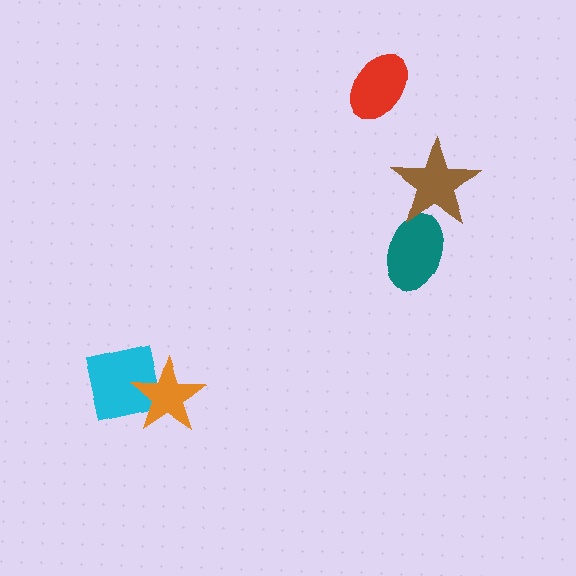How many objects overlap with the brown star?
1 object overlaps with the brown star.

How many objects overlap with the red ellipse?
0 objects overlap with the red ellipse.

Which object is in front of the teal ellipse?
The brown star is in front of the teal ellipse.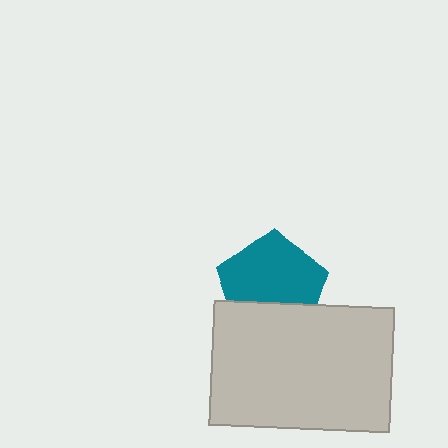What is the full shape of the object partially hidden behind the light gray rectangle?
The partially hidden object is a teal pentagon.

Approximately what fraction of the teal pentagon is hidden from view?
Roughly 33% of the teal pentagon is hidden behind the light gray rectangle.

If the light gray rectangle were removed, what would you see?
You would see the complete teal pentagon.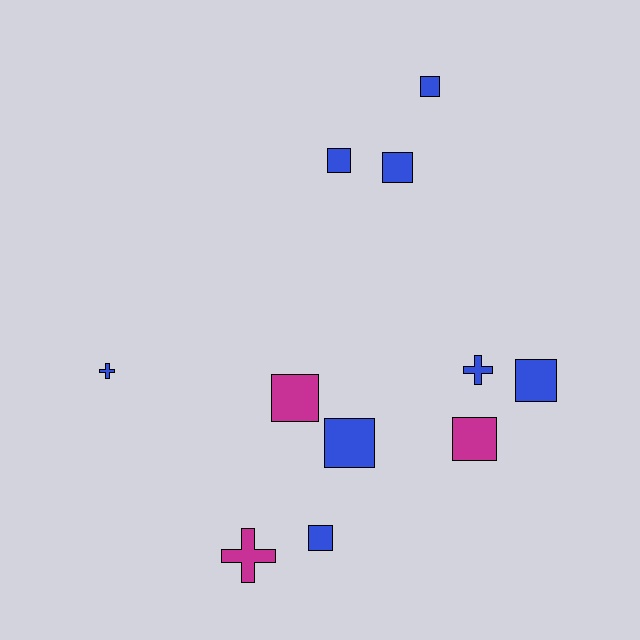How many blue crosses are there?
There are 2 blue crosses.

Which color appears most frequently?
Blue, with 8 objects.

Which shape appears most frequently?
Square, with 8 objects.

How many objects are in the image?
There are 11 objects.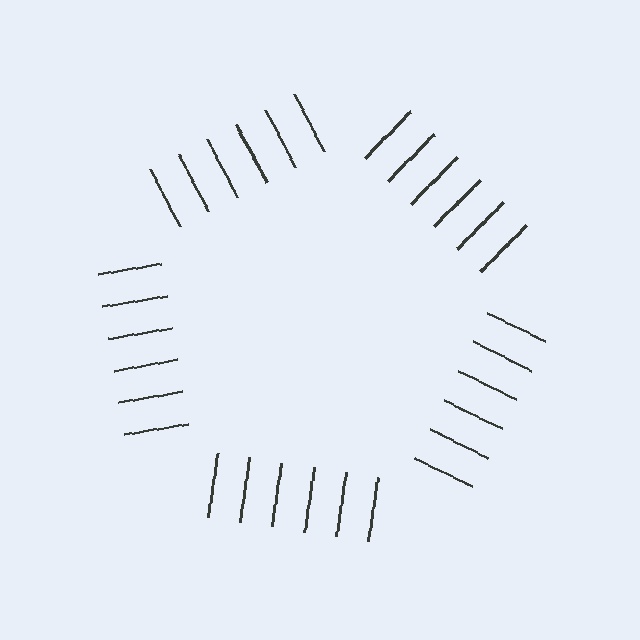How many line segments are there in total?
30 — 6 along each of the 5 edges.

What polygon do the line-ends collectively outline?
An illusory pentagon — the line segments terminate on its edges but no continuous stroke is drawn.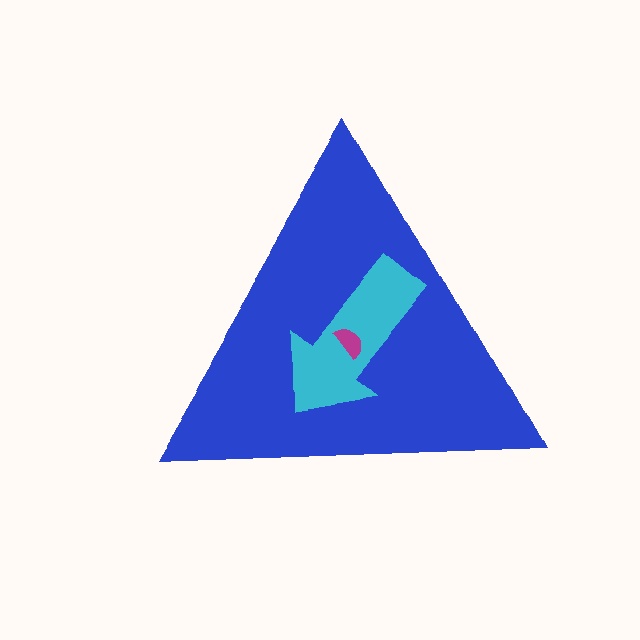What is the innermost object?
The magenta semicircle.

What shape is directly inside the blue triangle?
The cyan arrow.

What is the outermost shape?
The blue triangle.